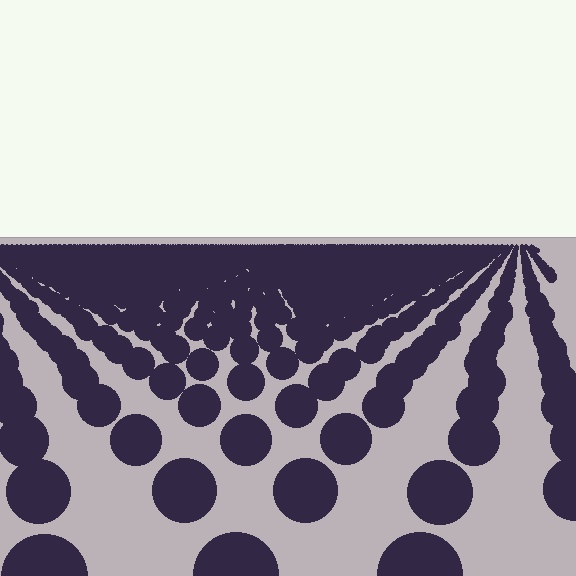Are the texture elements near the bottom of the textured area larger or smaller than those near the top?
Larger. Near the bottom, elements are closer to the viewer and appear at a bigger on-screen size.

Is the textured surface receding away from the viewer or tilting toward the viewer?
The surface is receding away from the viewer. Texture elements get smaller and denser toward the top.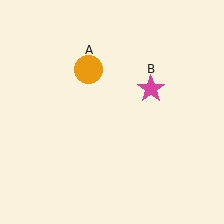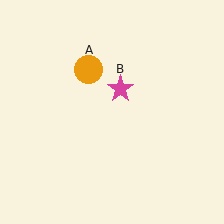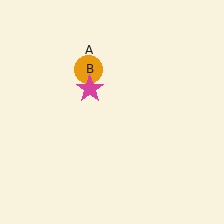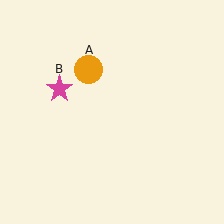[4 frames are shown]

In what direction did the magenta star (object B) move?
The magenta star (object B) moved left.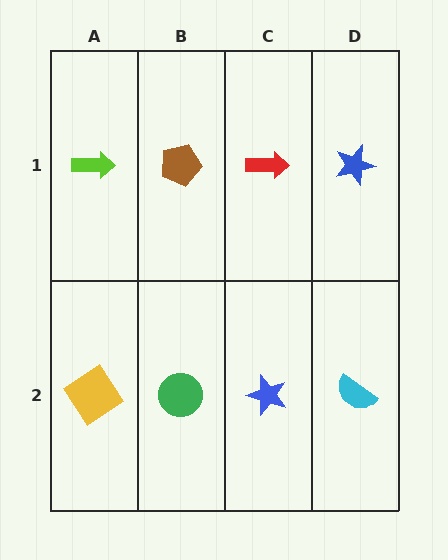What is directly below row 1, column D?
A cyan semicircle.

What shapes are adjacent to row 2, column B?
A brown pentagon (row 1, column B), a yellow diamond (row 2, column A), a blue star (row 2, column C).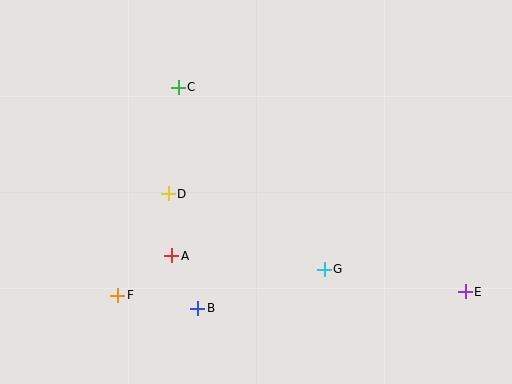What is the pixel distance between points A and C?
The distance between A and C is 168 pixels.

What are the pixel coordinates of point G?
Point G is at (324, 269).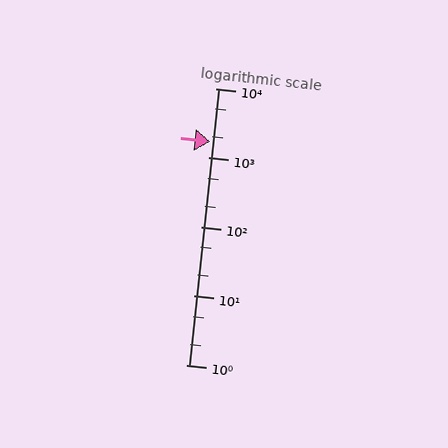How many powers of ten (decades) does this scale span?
The scale spans 4 decades, from 1 to 10000.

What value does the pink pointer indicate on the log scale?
The pointer indicates approximately 1700.